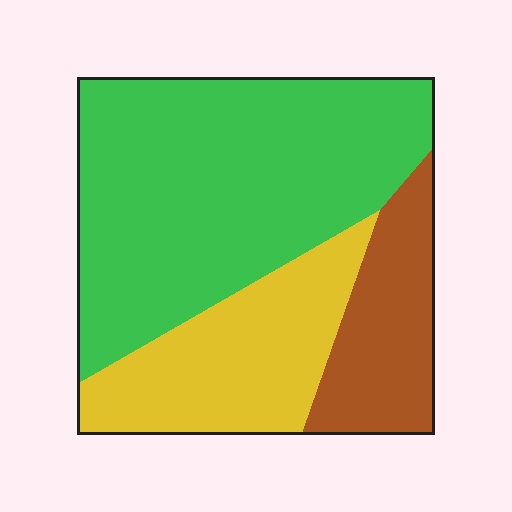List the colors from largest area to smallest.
From largest to smallest: green, yellow, brown.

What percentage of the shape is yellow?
Yellow covers about 25% of the shape.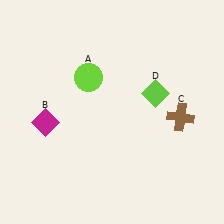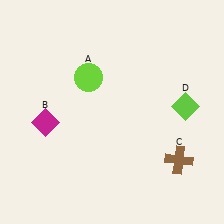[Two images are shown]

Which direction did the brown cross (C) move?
The brown cross (C) moved down.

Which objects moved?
The objects that moved are: the brown cross (C), the lime diamond (D).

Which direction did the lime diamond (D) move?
The lime diamond (D) moved right.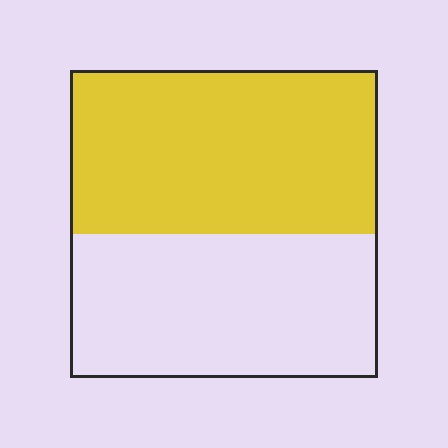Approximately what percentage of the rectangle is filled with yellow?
Approximately 55%.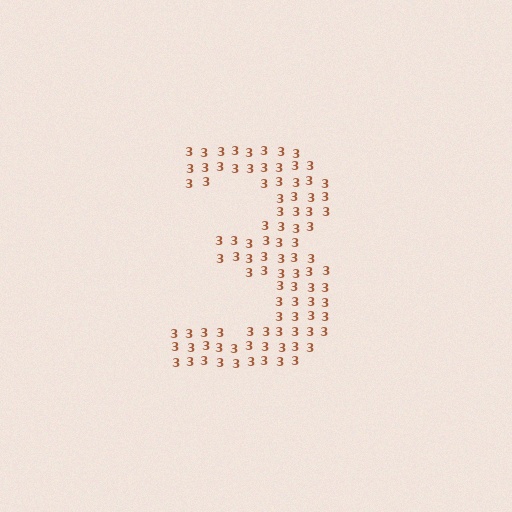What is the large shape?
The large shape is the digit 3.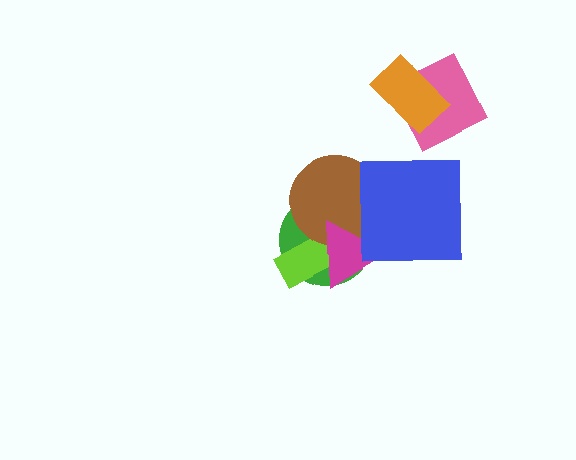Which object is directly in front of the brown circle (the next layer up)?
The magenta triangle is directly in front of the brown circle.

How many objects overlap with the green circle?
3 objects overlap with the green circle.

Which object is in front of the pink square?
The orange rectangle is in front of the pink square.